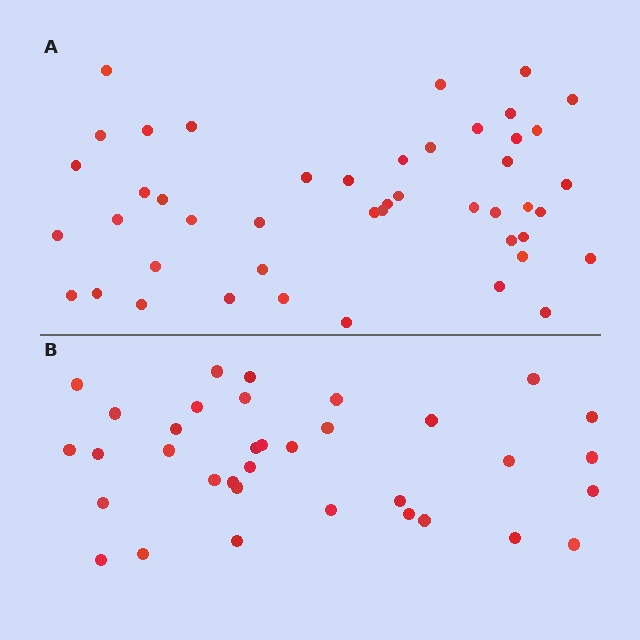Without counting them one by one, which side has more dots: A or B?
Region A (the top region) has more dots.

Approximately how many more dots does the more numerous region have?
Region A has roughly 12 or so more dots than region B.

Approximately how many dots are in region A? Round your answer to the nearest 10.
About 50 dots. (The exact count is 46, which rounds to 50.)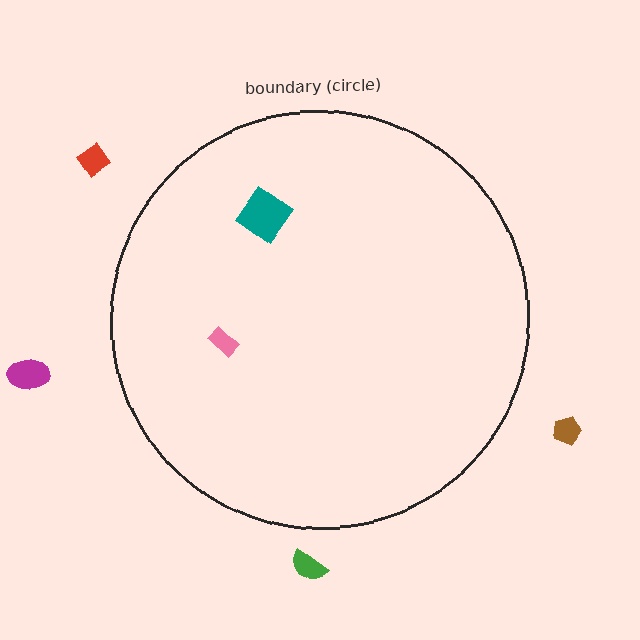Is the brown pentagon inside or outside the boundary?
Outside.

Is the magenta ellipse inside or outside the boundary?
Outside.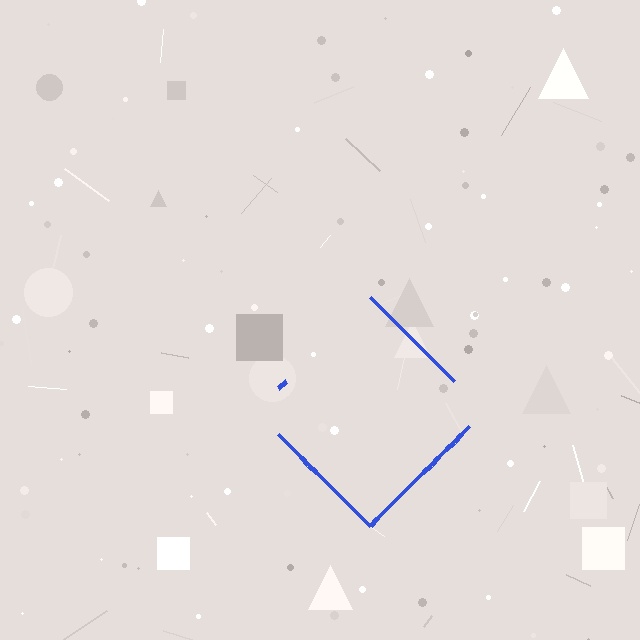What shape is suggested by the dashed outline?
The dashed outline suggests a diamond.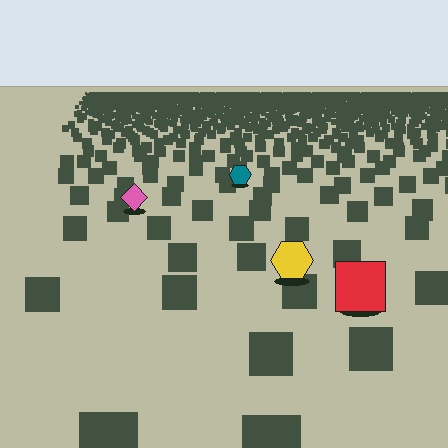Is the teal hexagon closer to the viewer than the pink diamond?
No. The pink diamond is closer — you can tell from the texture gradient: the ground texture is coarser near it.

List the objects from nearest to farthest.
From nearest to farthest: the red square, the yellow hexagon, the pink diamond, the teal hexagon.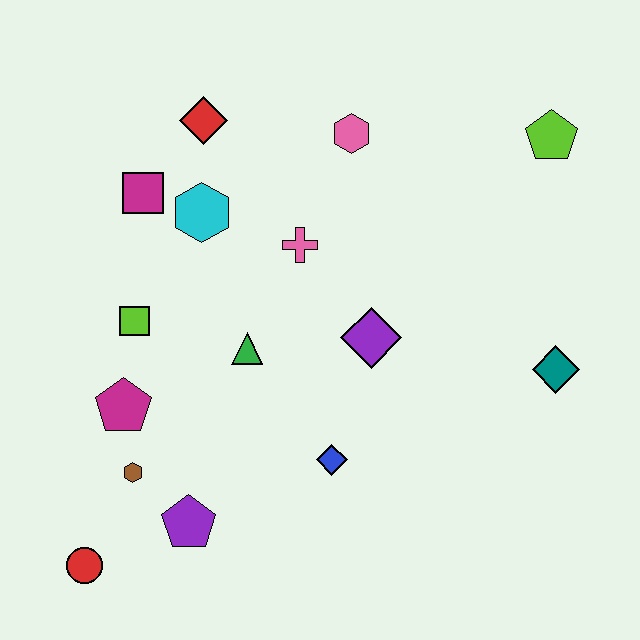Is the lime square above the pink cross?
No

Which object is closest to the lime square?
The magenta pentagon is closest to the lime square.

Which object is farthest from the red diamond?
The red circle is farthest from the red diamond.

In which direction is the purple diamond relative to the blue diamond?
The purple diamond is above the blue diamond.